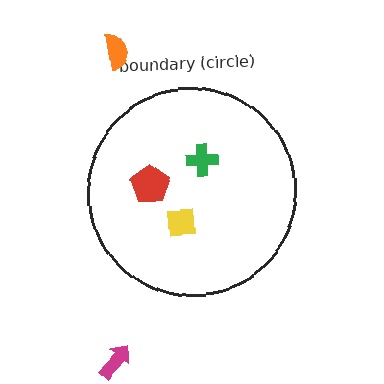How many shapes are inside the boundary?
3 inside, 2 outside.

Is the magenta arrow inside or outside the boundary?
Outside.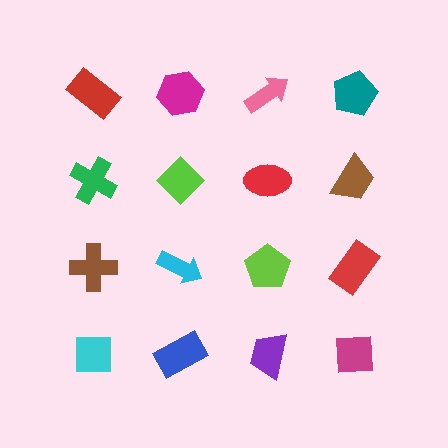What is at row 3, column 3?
A lime pentagon.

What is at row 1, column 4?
A teal pentagon.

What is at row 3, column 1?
A brown cross.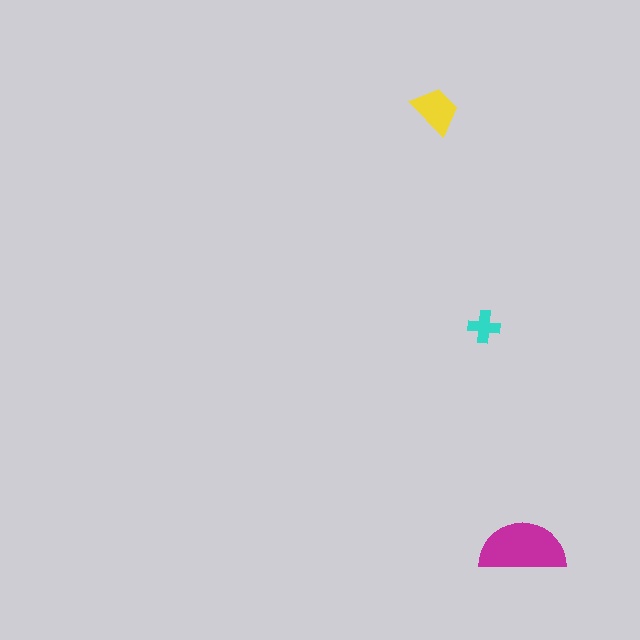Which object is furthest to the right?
The magenta semicircle is rightmost.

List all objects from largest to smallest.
The magenta semicircle, the yellow trapezoid, the cyan cross.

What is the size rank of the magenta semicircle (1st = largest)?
1st.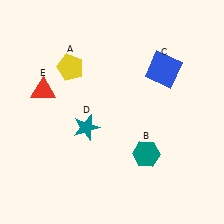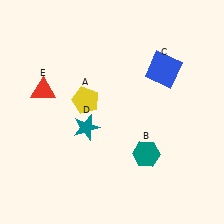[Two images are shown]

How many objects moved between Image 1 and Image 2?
1 object moved between the two images.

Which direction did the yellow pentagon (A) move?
The yellow pentagon (A) moved down.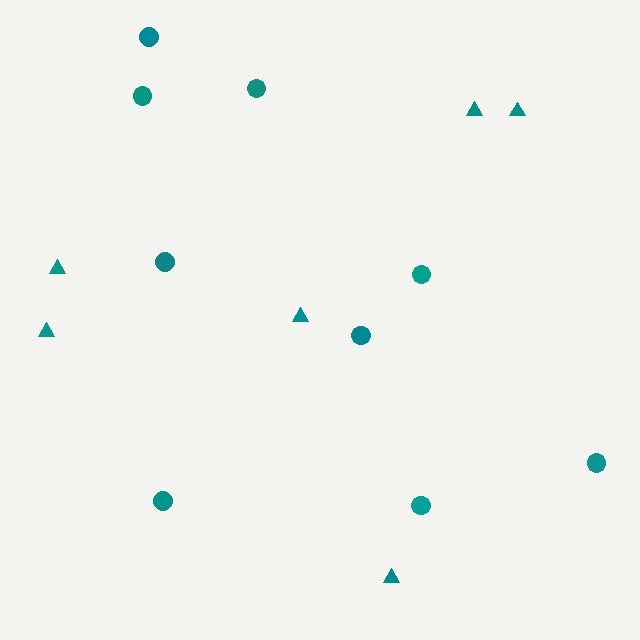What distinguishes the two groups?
There are 2 groups: one group of circles (9) and one group of triangles (6).